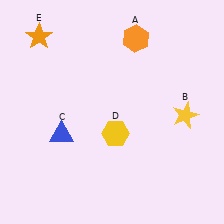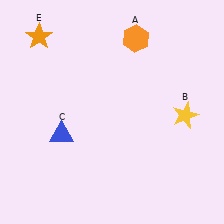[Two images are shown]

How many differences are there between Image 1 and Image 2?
There is 1 difference between the two images.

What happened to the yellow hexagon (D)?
The yellow hexagon (D) was removed in Image 2. It was in the bottom-right area of Image 1.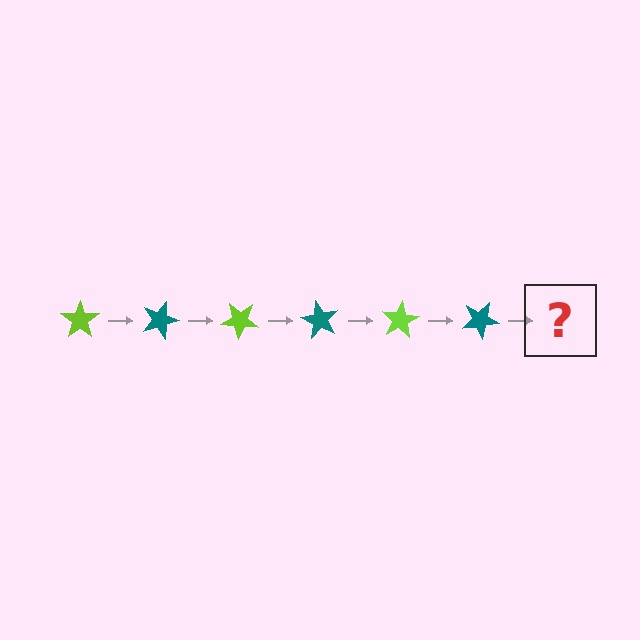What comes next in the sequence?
The next element should be a lime star, rotated 120 degrees from the start.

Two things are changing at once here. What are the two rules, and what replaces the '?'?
The two rules are that it rotates 20 degrees each step and the color cycles through lime and teal. The '?' should be a lime star, rotated 120 degrees from the start.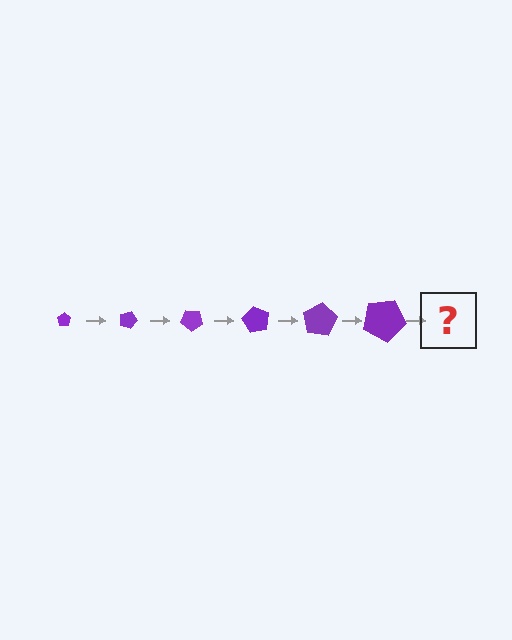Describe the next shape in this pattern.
It should be a pentagon, larger than the previous one and rotated 120 degrees from the start.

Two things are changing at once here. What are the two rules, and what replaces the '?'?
The two rules are that the pentagon grows larger each step and it rotates 20 degrees each step. The '?' should be a pentagon, larger than the previous one and rotated 120 degrees from the start.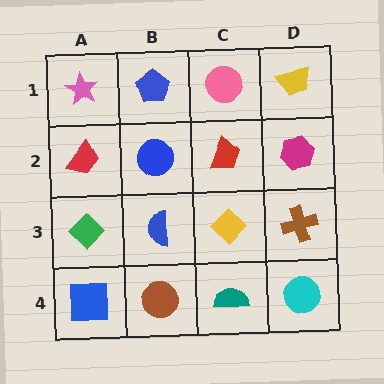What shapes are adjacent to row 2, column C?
A pink circle (row 1, column C), a yellow diamond (row 3, column C), a blue circle (row 2, column B), a magenta hexagon (row 2, column D).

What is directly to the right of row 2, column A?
A blue circle.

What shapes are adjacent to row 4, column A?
A green diamond (row 3, column A), a brown circle (row 4, column B).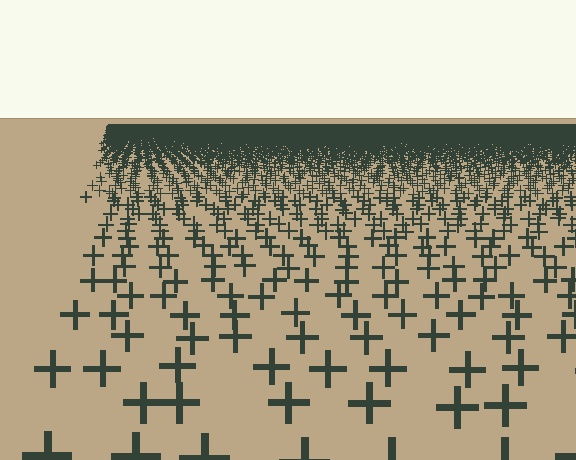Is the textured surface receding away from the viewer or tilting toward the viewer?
The surface is receding away from the viewer. Texture elements get smaller and denser toward the top.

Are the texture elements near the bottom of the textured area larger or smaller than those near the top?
Larger. Near the bottom, elements are closer to the viewer and appear at a bigger on-screen size.